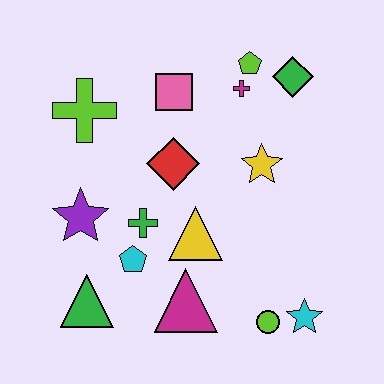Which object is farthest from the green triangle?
The green diamond is farthest from the green triangle.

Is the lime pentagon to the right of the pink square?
Yes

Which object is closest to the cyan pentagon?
The green cross is closest to the cyan pentagon.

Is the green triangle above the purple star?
No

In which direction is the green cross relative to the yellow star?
The green cross is to the left of the yellow star.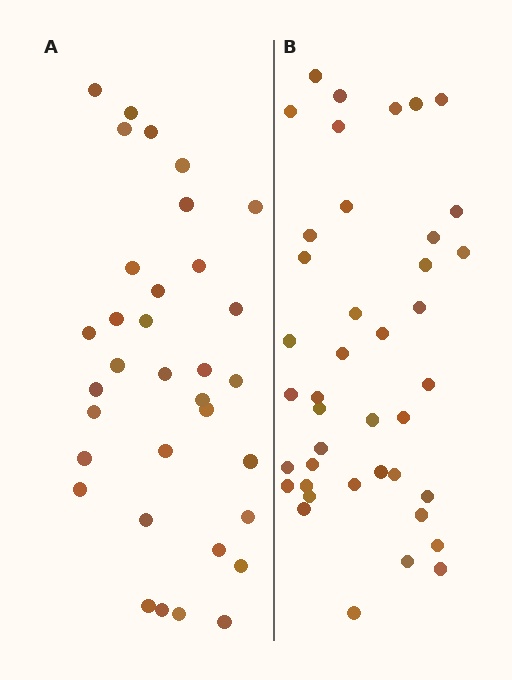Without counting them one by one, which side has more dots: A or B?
Region B (the right region) has more dots.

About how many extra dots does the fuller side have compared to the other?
Region B has roughly 8 or so more dots than region A.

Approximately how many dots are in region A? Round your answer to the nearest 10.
About 30 dots. (The exact count is 34, which rounds to 30.)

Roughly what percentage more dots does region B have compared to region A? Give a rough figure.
About 20% more.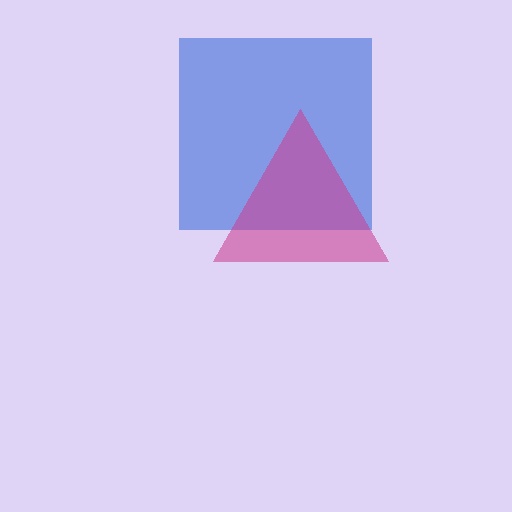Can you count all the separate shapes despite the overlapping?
Yes, there are 2 separate shapes.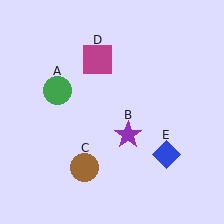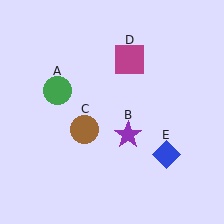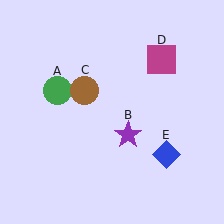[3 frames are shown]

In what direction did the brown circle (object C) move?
The brown circle (object C) moved up.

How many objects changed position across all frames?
2 objects changed position: brown circle (object C), magenta square (object D).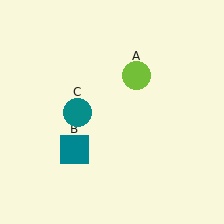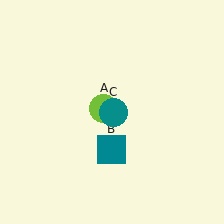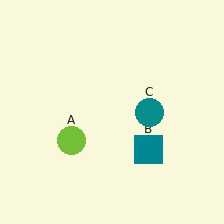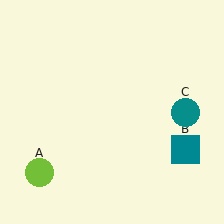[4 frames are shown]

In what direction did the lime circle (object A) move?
The lime circle (object A) moved down and to the left.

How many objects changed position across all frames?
3 objects changed position: lime circle (object A), teal square (object B), teal circle (object C).